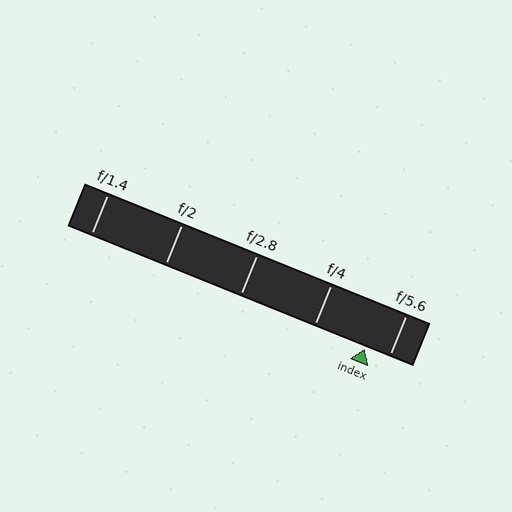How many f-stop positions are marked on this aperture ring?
There are 5 f-stop positions marked.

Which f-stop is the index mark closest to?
The index mark is closest to f/5.6.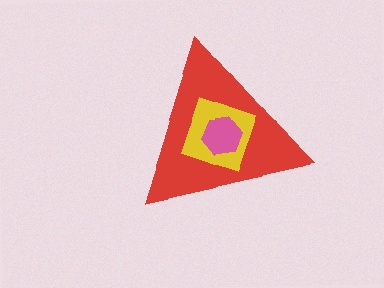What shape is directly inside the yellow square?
The pink hexagon.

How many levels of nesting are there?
3.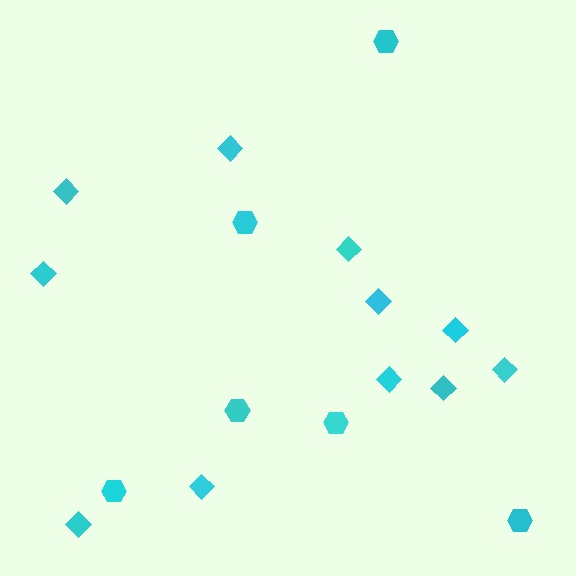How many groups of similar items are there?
There are 2 groups: one group of diamonds (11) and one group of hexagons (6).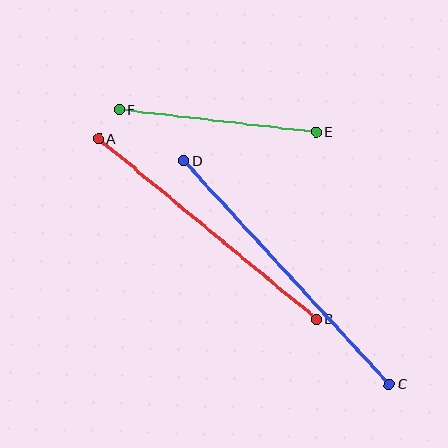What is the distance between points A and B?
The distance is approximately 283 pixels.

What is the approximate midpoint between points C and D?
The midpoint is at approximately (286, 272) pixels.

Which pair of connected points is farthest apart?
Points C and D are farthest apart.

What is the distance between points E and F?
The distance is approximately 198 pixels.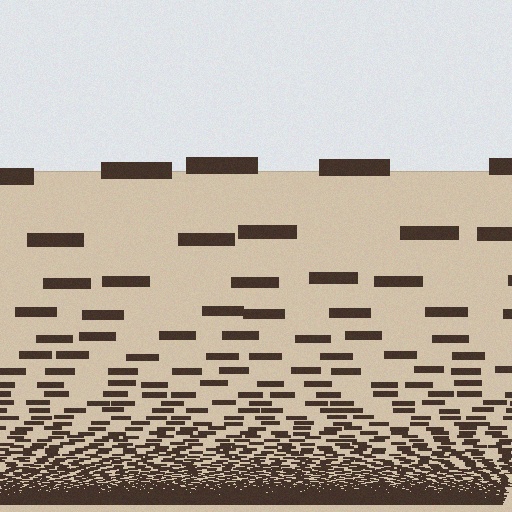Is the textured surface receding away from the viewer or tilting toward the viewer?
The surface appears to tilt toward the viewer. Texture elements get larger and sparser toward the top.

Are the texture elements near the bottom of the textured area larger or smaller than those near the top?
Smaller. The gradient is inverted — elements near the bottom are smaller and denser.